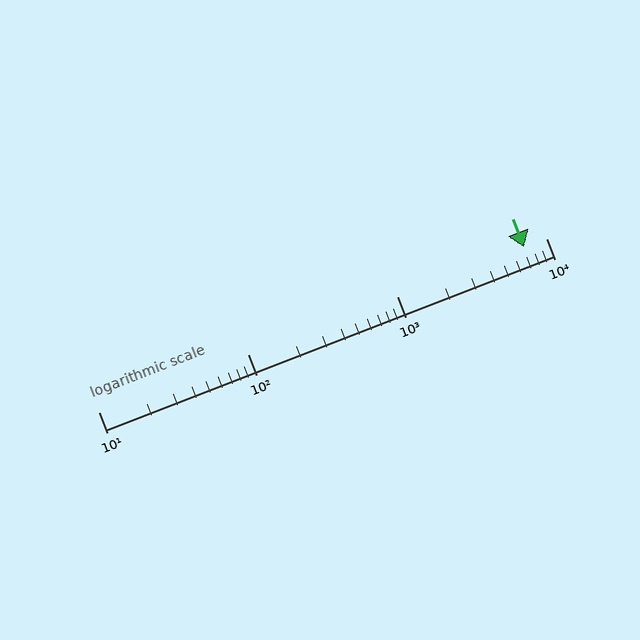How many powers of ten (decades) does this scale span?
The scale spans 3 decades, from 10 to 10000.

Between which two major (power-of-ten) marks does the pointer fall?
The pointer is between 1000 and 10000.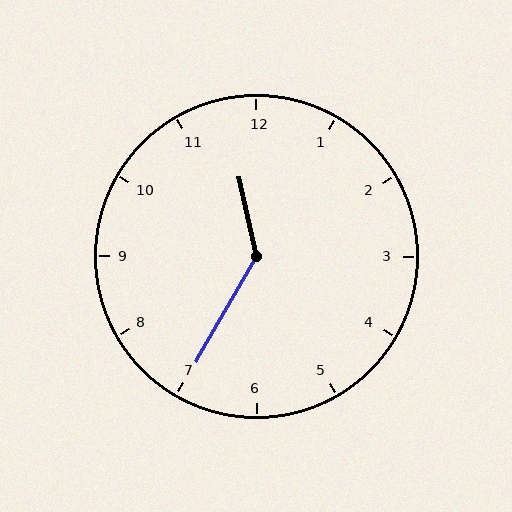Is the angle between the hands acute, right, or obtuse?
It is obtuse.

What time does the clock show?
11:35.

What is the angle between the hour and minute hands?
Approximately 138 degrees.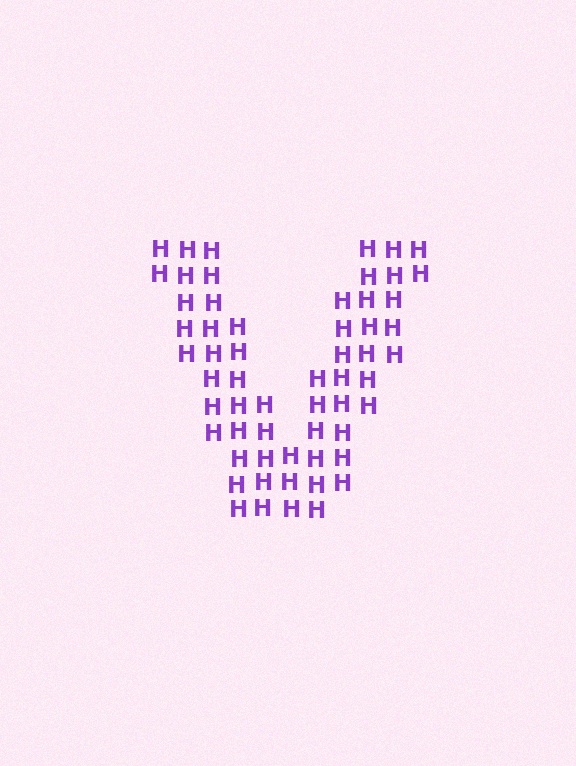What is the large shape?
The large shape is the letter V.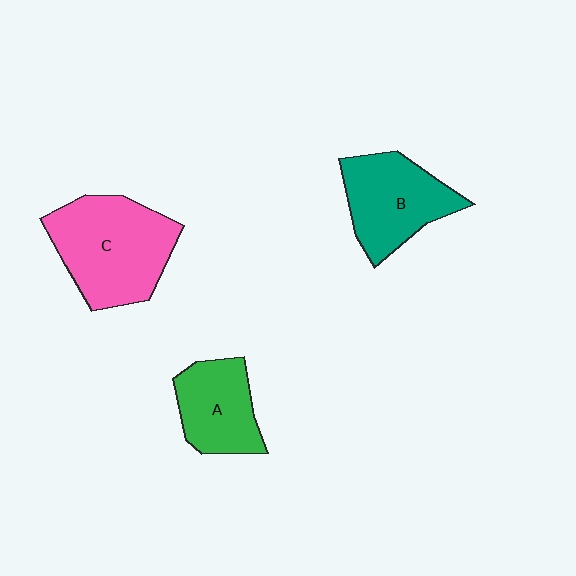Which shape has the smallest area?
Shape A (green).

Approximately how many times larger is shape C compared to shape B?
Approximately 1.3 times.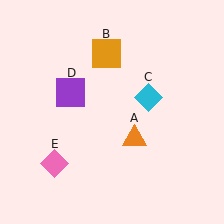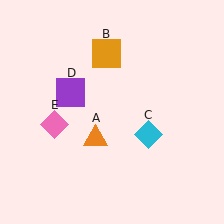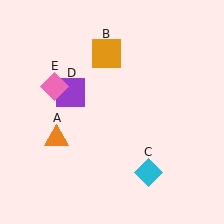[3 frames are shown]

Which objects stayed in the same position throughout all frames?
Orange square (object B) and purple square (object D) remained stationary.